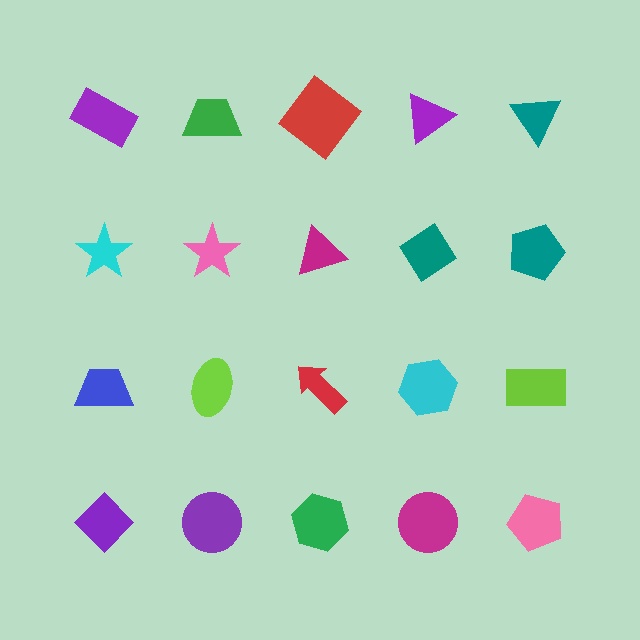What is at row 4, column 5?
A pink pentagon.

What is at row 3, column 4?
A cyan hexagon.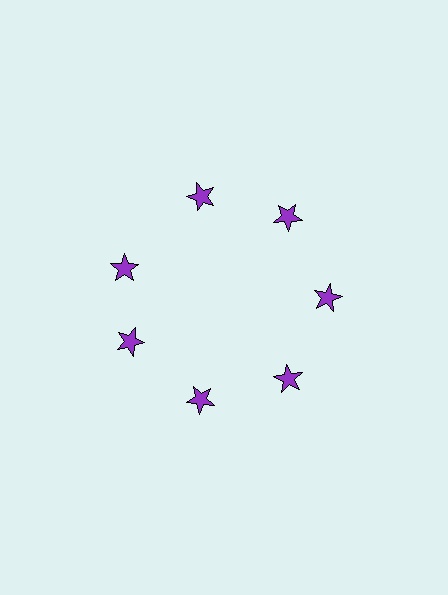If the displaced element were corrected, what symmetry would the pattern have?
It would have 7-fold rotational symmetry — the pattern would map onto itself every 51 degrees.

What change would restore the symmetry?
The symmetry would be restored by rotating it back into even spacing with its neighbors so that all 7 stars sit at equal angles and equal distance from the center.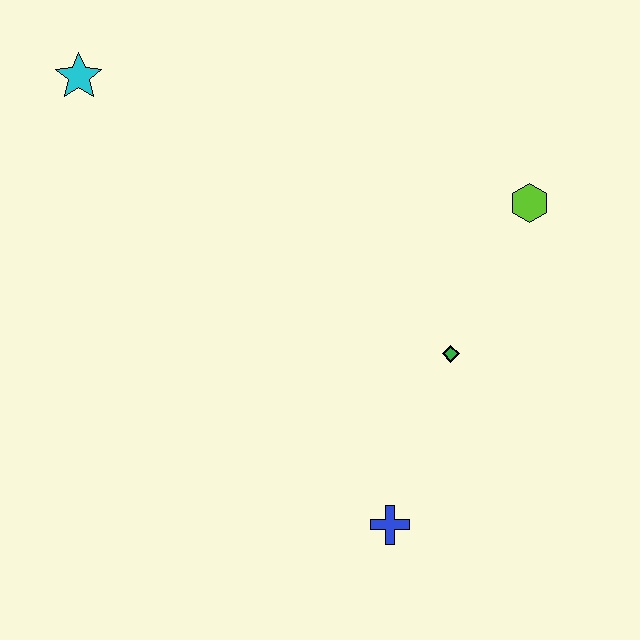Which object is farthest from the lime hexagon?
The cyan star is farthest from the lime hexagon.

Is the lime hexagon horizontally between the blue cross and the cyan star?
No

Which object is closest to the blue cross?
The green diamond is closest to the blue cross.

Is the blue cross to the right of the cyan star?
Yes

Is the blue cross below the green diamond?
Yes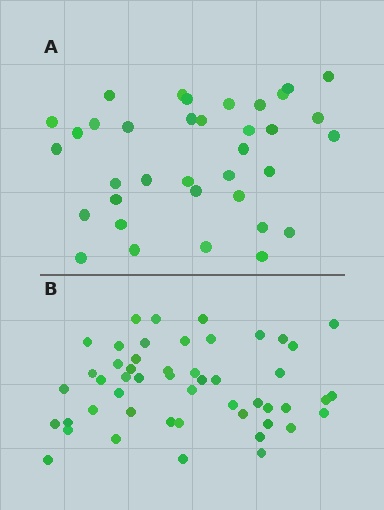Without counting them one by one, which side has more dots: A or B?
Region B (the bottom region) has more dots.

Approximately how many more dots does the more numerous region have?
Region B has approximately 15 more dots than region A.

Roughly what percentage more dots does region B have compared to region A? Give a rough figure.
About 40% more.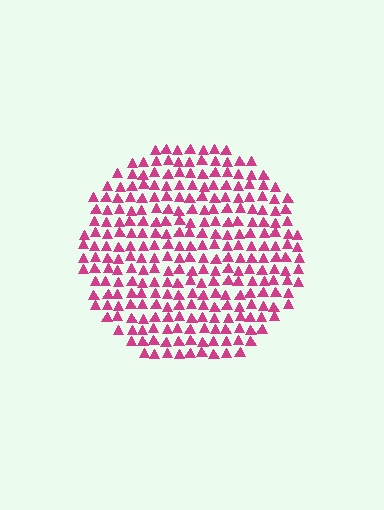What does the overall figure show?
The overall figure shows a circle.